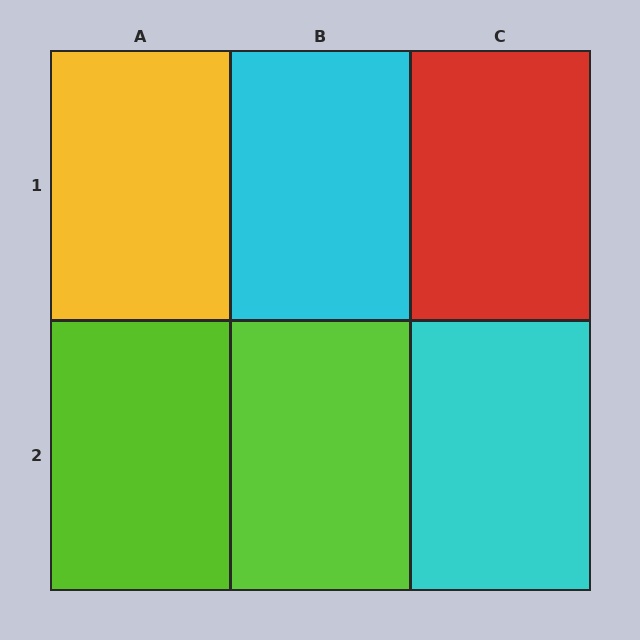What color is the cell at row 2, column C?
Cyan.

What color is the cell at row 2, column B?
Lime.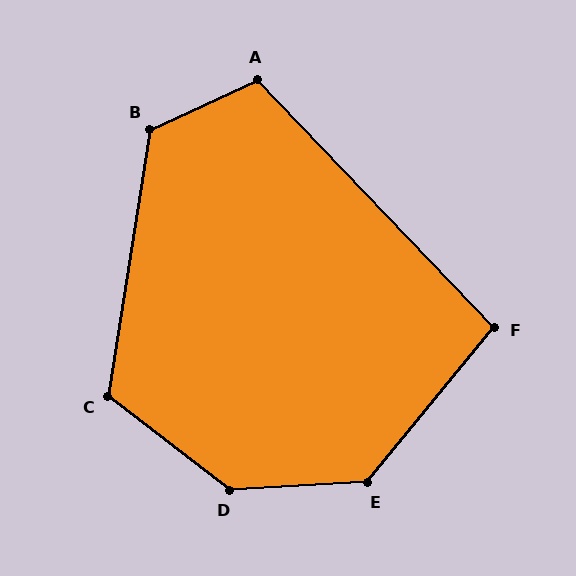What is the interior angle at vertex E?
Approximately 132 degrees (obtuse).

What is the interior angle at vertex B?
Approximately 124 degrees (obtuse).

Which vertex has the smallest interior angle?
F, at approximately 97 degrees.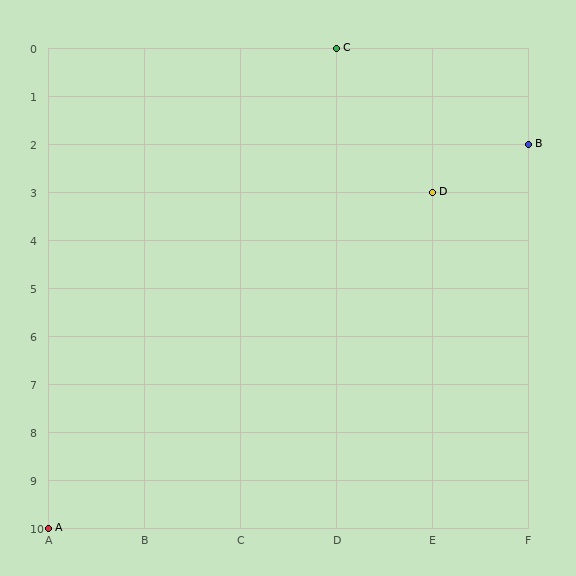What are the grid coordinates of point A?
Point A is at grid coordinates (A, 10).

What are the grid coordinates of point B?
Point B is at grid coordinates (F, 2).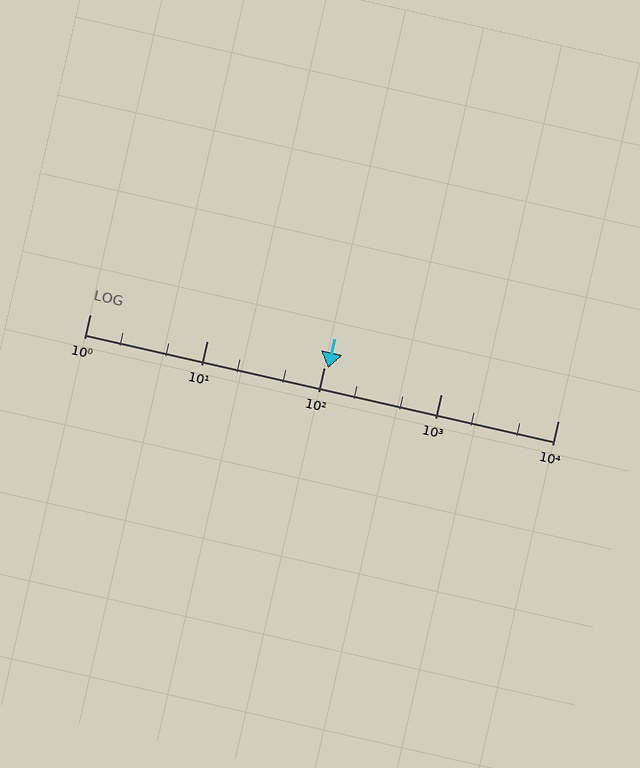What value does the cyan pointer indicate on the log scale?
The pointer indicates approximately 110.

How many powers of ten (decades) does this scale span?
The scale spans 4 decades, from 1 to 10000.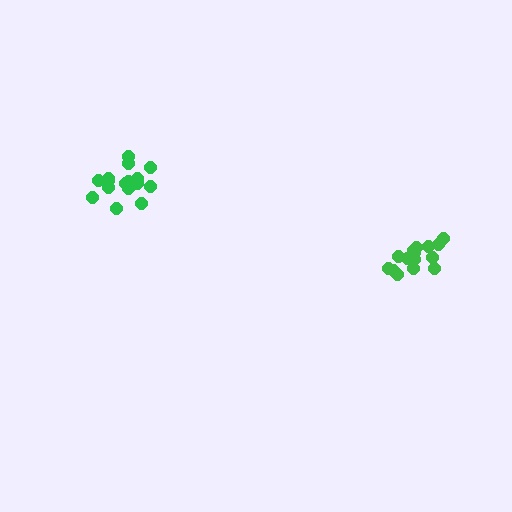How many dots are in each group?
Group 1: 15 dots, Group 2: 18 dots (33 total).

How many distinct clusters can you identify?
There are 2 distinct clusters.